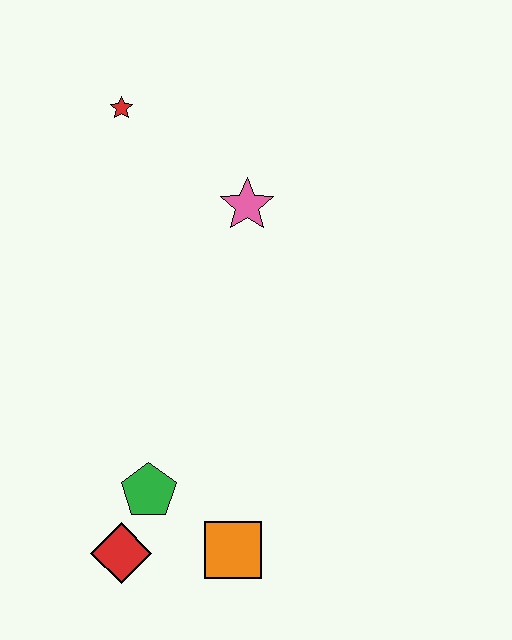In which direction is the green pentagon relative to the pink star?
The green pentagon is below the pink star.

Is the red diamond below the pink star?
Yes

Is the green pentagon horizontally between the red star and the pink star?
Yes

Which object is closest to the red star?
The pink star is closest to the red star.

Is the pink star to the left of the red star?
No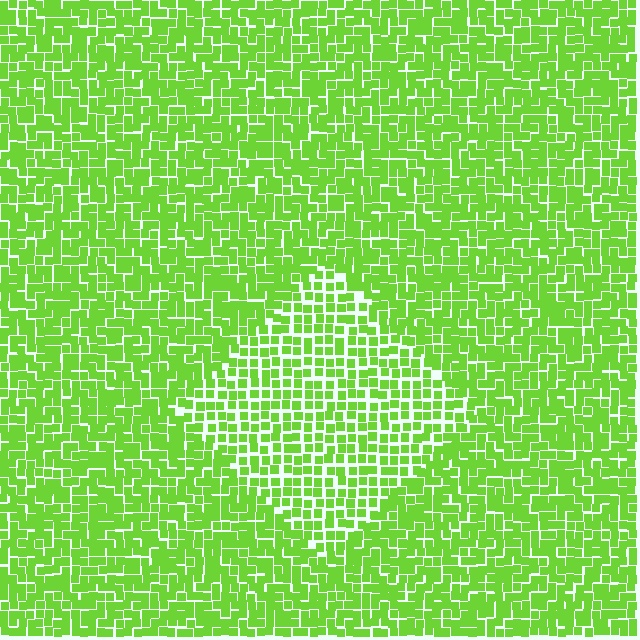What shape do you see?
I see a diamond.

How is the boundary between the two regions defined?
The boundary is defined by a change in element density (approximately 1.5x ratio). All elements are the same color, size, and shape.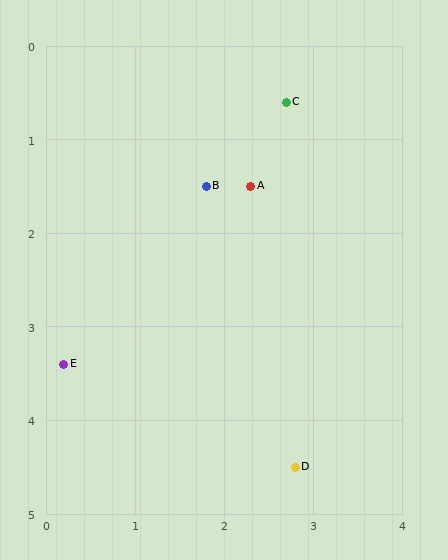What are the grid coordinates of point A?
Point A is at approximately (2.3, 1.5).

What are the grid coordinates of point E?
Point E is at approximately (0.2, 3.4).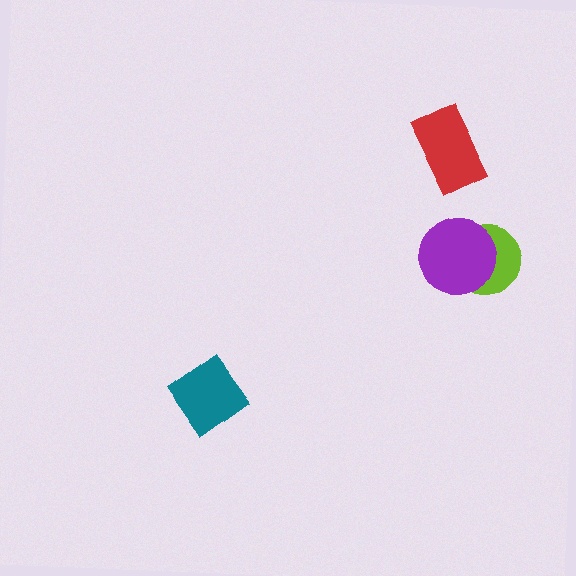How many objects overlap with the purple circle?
1 object overlaps with the purple circle.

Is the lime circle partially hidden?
Yes, it is partially covered by another shape.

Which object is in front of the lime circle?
The purple circle is in front of the lime circle.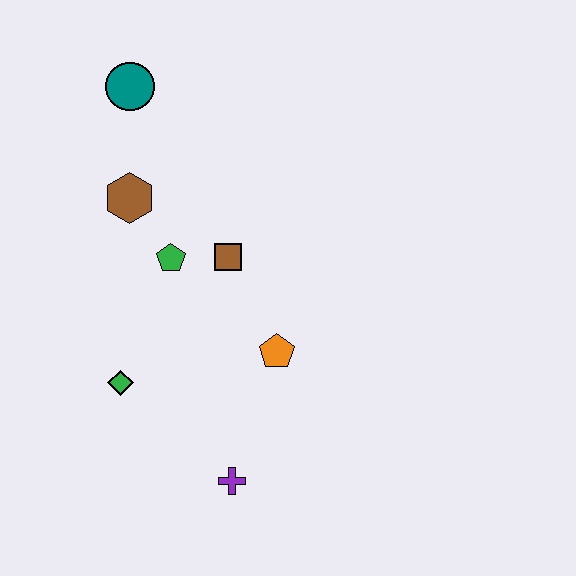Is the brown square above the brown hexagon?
No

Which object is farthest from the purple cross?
The teal circle is farthest from the purple cross.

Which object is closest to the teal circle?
The brown hexagon is closest to the teal circle.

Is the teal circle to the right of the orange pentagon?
No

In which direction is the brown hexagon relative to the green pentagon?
The brown hexagon is above the green pentagon.